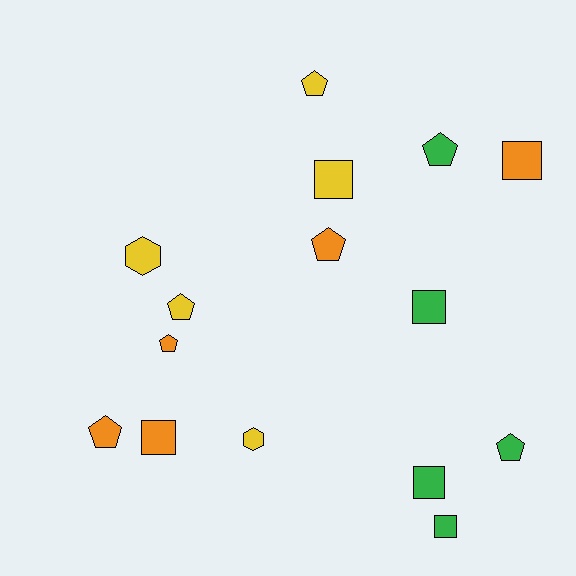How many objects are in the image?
There are 15 objects.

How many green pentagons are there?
There are 2 green pentagons.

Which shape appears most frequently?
Pentagon, with 7 objects.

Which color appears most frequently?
Yellow, with 5 objects.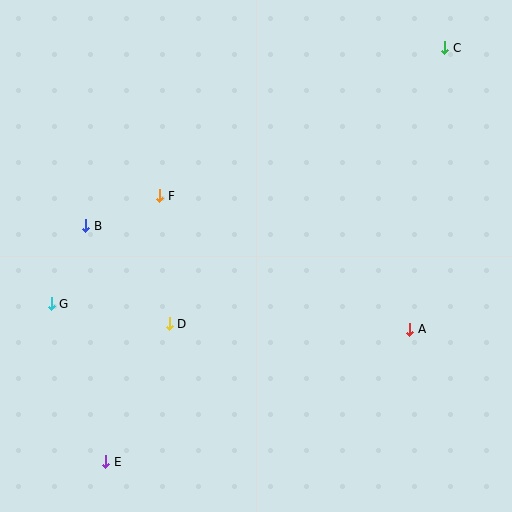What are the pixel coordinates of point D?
Point D is at (169, 324).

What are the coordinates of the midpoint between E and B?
The midpoint between E and B is at (96, 344).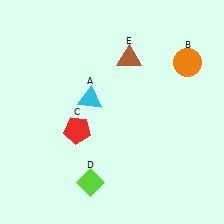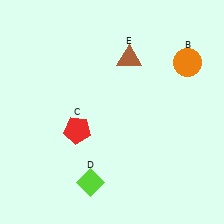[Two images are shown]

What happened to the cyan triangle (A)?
The cyan triangle (A) was removed in Image 2. It was in the top-left area of Image 1.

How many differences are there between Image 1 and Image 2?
There is 1 difference between the two images.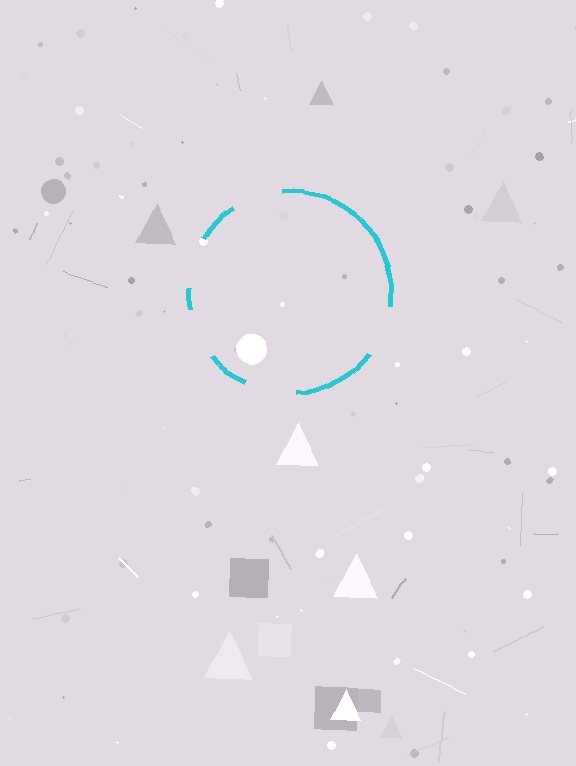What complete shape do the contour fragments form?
The contour fragments form a circle.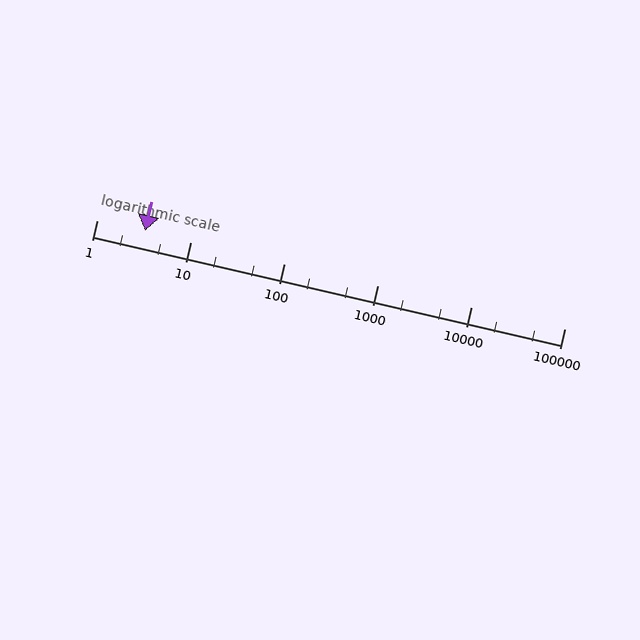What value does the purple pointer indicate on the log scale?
The pointer indicates approximately 3.3.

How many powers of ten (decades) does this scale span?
The scale spans 5 decades, from 1 to 100000.